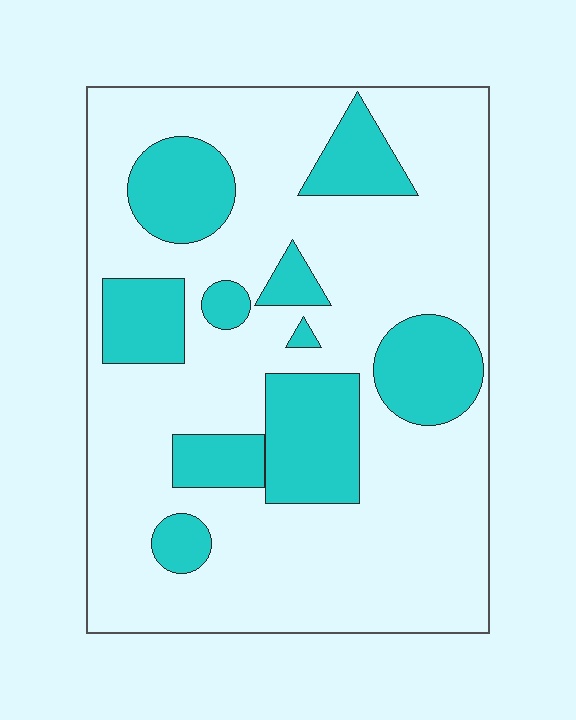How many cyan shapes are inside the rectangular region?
10.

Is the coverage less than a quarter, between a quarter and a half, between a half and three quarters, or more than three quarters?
Between a quarter and a half.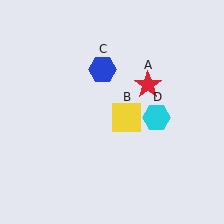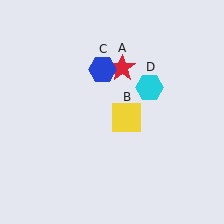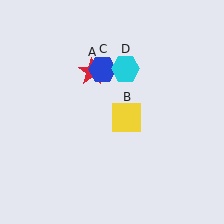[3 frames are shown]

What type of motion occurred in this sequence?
The red star (object A), cyan hexagon (object D) rotated counterclockwise around the center of the scene.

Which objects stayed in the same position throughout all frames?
Yellow square (object B) and blue hexagon (object C) remained stationary.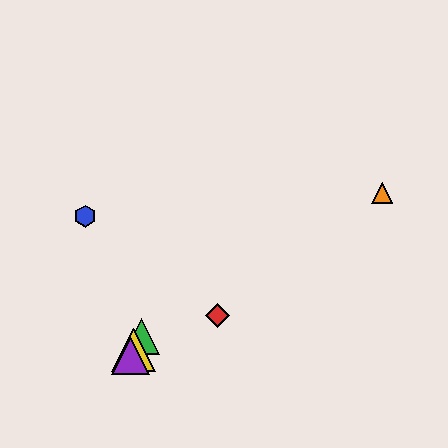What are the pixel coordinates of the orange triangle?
The orange triangle is at (382, 193).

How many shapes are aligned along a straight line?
3 shapes (the green triangle, the yellow triangle, the purple triangle) are aligned along a straight line.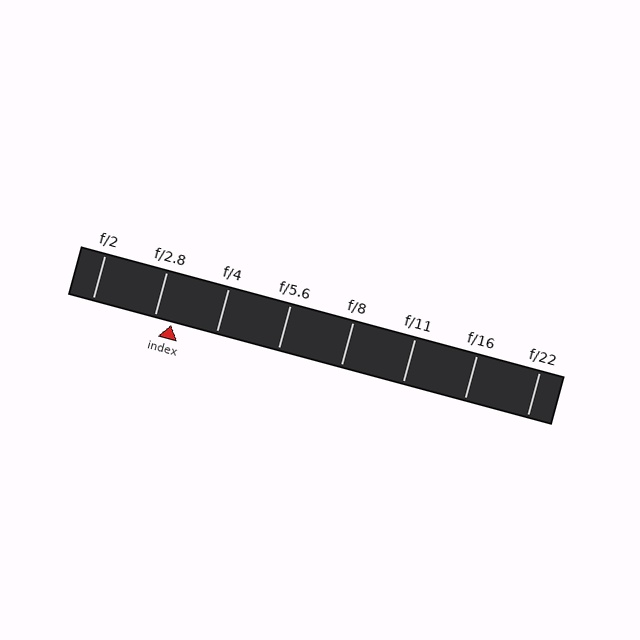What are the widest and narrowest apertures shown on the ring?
The widest aperture shown is f/2 and the narrowest is f/22.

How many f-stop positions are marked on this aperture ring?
There are 8 f-stop positions marked.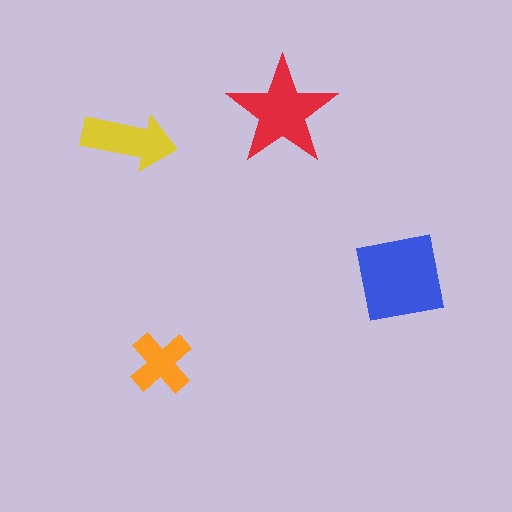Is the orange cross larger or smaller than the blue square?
Smaller.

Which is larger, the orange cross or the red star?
The red star.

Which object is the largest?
The blue square.